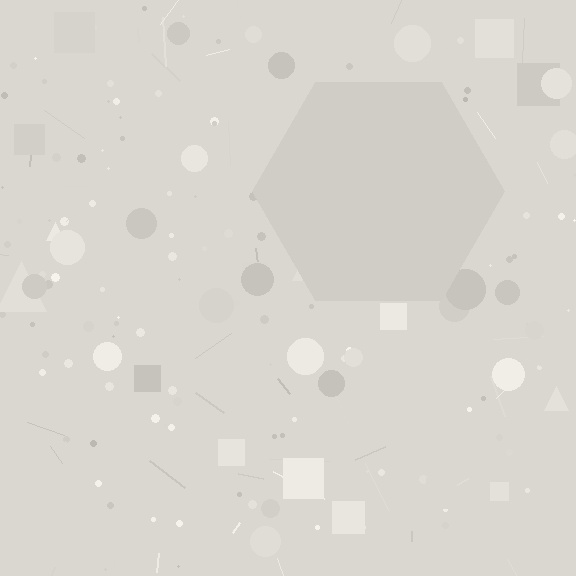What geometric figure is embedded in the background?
A hexagon is embedded in the background.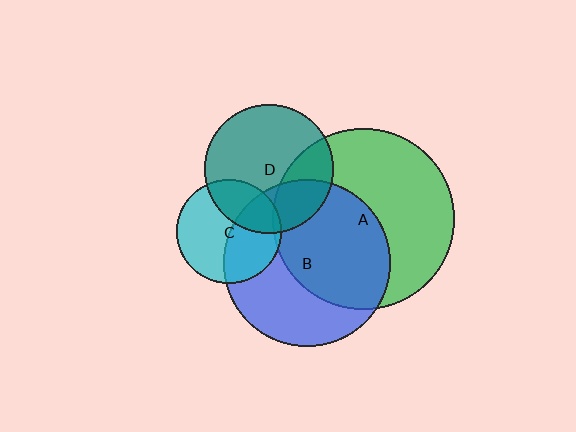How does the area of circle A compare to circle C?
Approximately 3.0 times.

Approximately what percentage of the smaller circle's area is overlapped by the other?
Approximately 40%.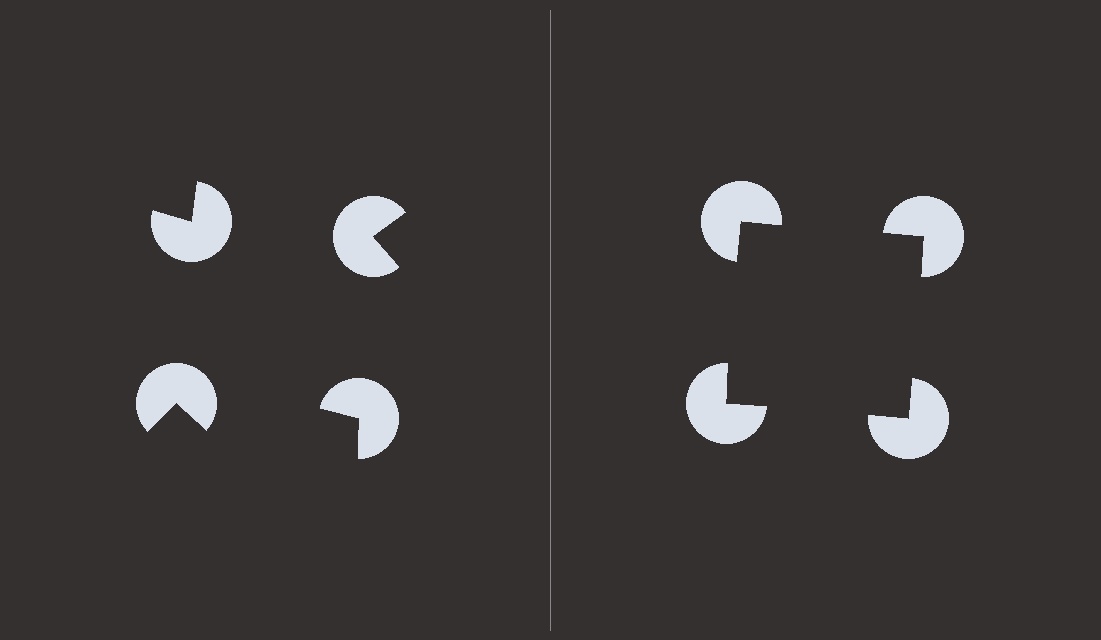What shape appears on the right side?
An illusory square.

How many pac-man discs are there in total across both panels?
8 — 4 on each side.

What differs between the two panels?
The pac-man discs are positioned identically on both sides; only the wedge orientations differ. On the right they align to a square; on the left they are misaligned.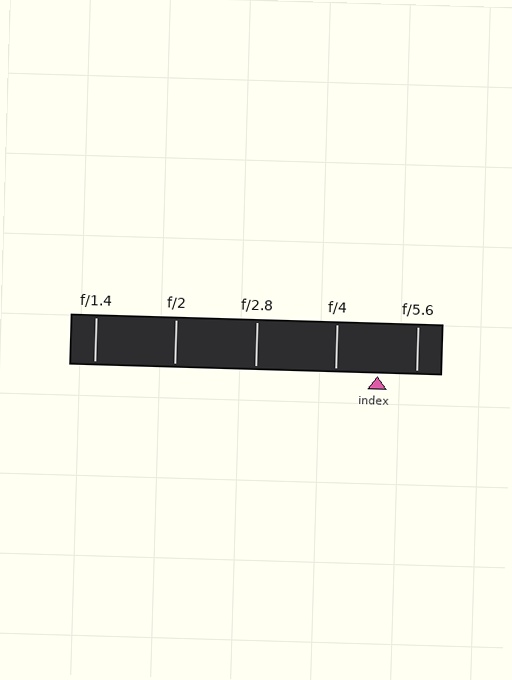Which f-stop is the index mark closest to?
The index mark is closest to f/5.6.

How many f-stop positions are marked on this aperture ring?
There are 5 f-stop positions marked.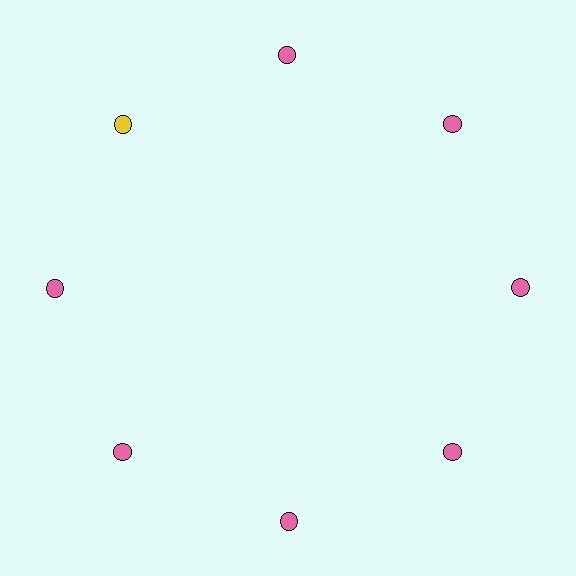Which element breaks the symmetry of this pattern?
The yellow circle at roughly the 10 o'clock position breaks the symmetry. All other shapes are pink circles.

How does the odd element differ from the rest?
It has a different color: yellow instead of pink.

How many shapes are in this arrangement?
There are 8 shapes arranged in a ring pattern.